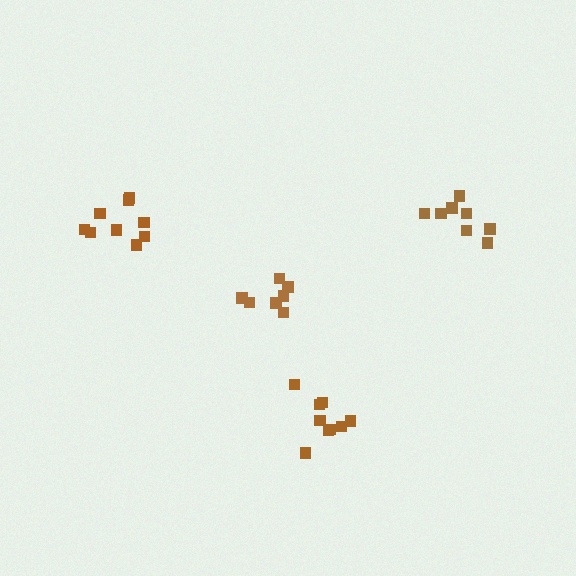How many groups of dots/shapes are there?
There are 4 groups.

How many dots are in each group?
Group 1: 8 dots, Group 2: 9 dots, Group 3: 9 dots, Group 4: 7 dots (33 total).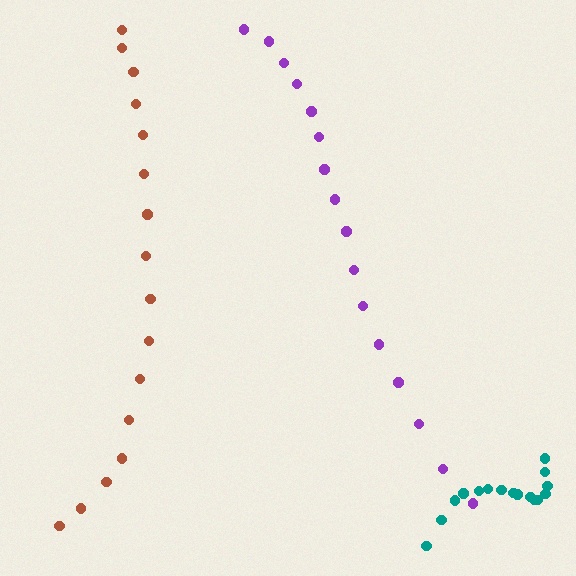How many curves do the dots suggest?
There are 3 distinct paths.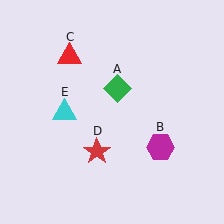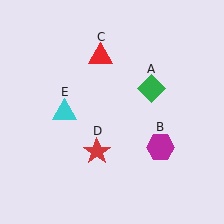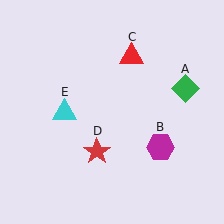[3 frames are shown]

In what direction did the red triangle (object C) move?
The red triangle (object C) moved right.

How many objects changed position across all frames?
2 objects changed position: green diamond (object A), red triangle (object C).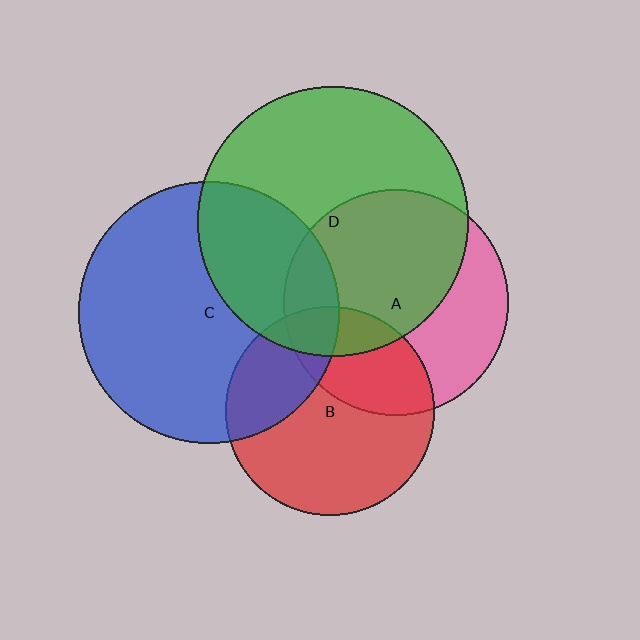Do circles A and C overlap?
Yes.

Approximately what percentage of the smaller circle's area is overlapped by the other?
Approximately 15%.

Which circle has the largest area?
Circle D (green).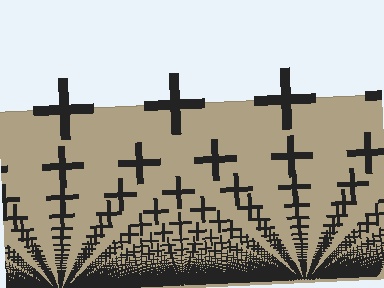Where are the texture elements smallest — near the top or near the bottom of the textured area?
Near the bottom.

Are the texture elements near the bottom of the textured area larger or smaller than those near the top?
Smaller. The gradient is inverted — elements near the bottom are smaller and denser.